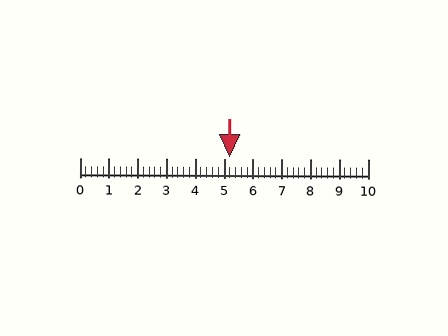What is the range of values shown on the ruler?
The ruler shows values from 0 to 10.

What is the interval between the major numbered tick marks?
The major tick marks are spaced 1 units apart.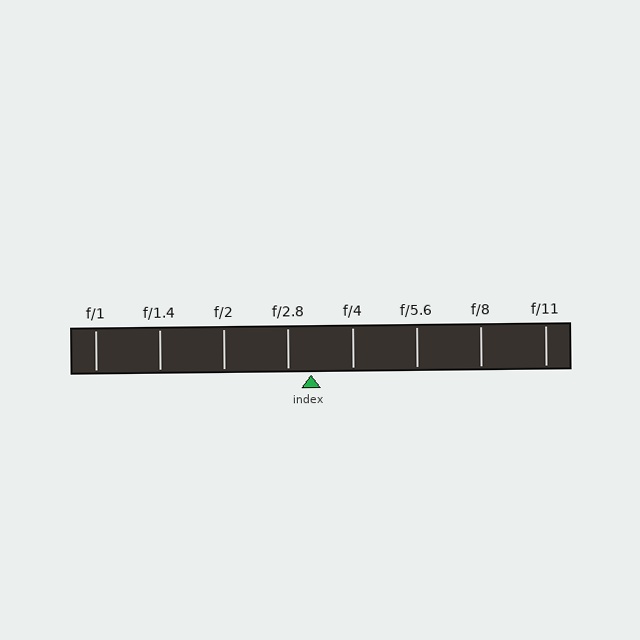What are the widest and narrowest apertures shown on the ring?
The widest aperture shown is f/1 and the narrowest is f/11.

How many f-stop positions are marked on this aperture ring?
There are 8 f-stop positions marked.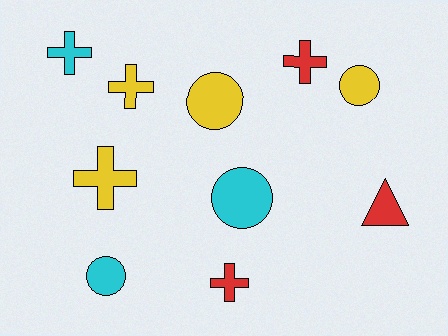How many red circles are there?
There are no red circles.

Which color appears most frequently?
Yellow, with 4 objects.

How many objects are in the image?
There are 10 objects.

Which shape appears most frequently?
Cross, with 5 objects.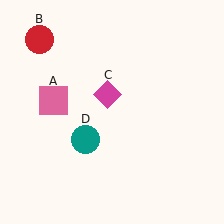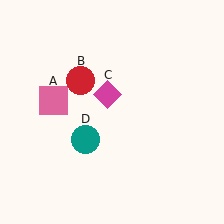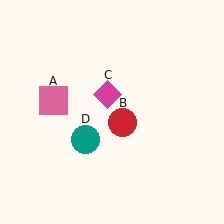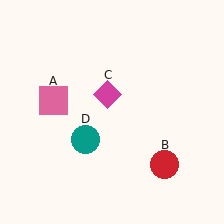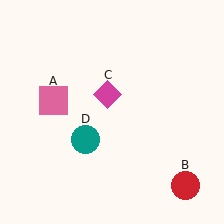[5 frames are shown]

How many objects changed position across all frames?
1 object changed position: red circle (object B).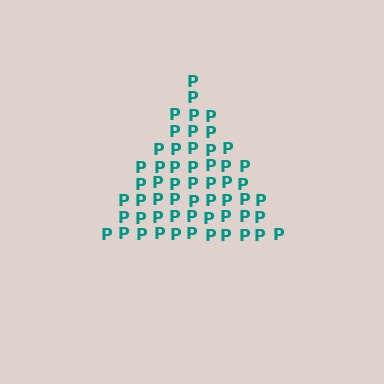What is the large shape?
The large shape is a triangle.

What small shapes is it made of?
It is made of small letter P's.